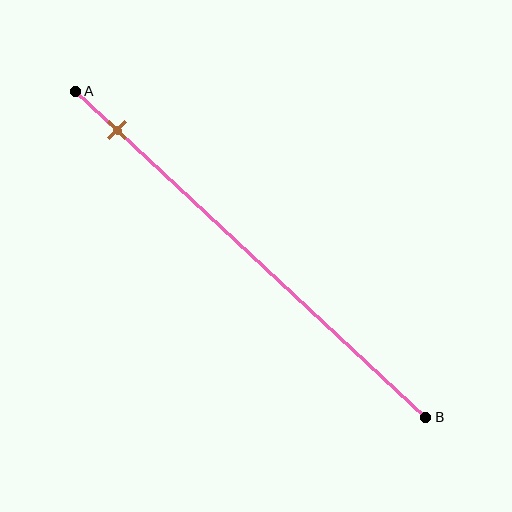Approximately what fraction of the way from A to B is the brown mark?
The brown mark is approximately 10% of the way from A to B.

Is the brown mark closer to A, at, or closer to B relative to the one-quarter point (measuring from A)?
The brown mark is closer to point A than the one-quarter point of segment AB.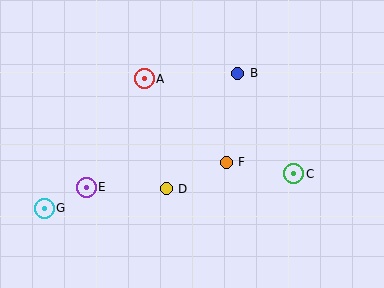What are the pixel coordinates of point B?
Point B is at (238, 73).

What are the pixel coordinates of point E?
Point E is at (86, 187).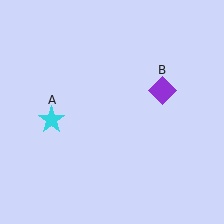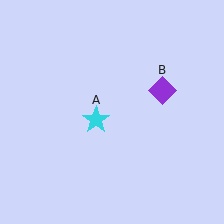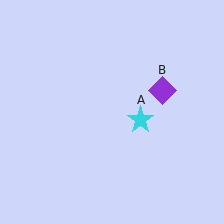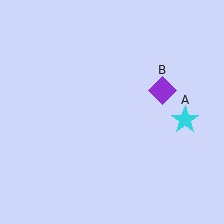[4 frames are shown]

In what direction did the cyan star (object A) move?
The cyan star (object A) moved right.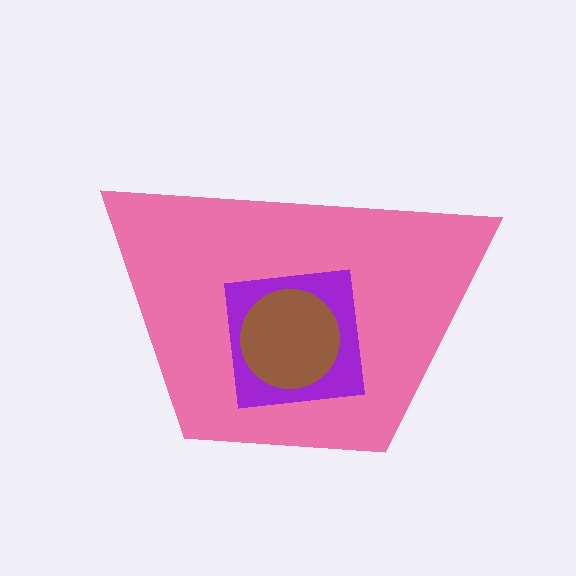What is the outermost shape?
The pink trapezoid.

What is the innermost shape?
The brown circle.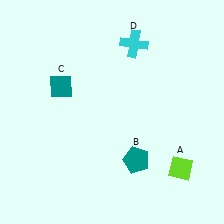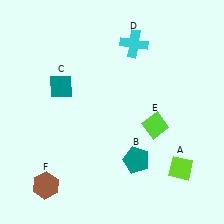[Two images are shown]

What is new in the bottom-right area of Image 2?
A lime diamond (E) was added in the bottom-right area of Image 2.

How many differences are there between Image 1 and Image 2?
There are 2 differences between the two images.